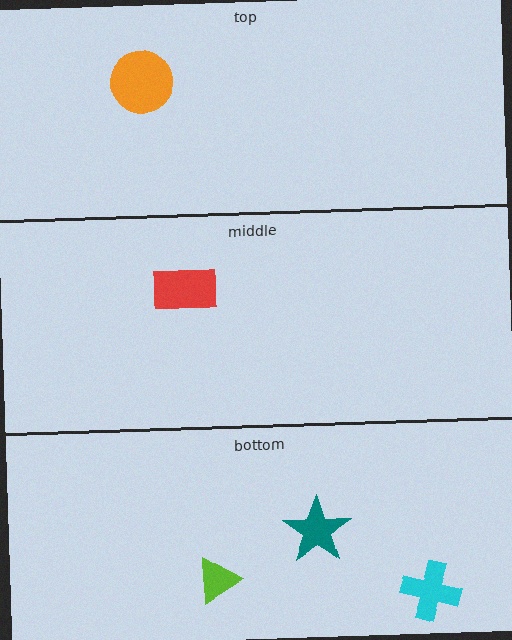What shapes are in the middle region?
The red rectangle.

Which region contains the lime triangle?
The bottom region.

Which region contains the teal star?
The bottom region.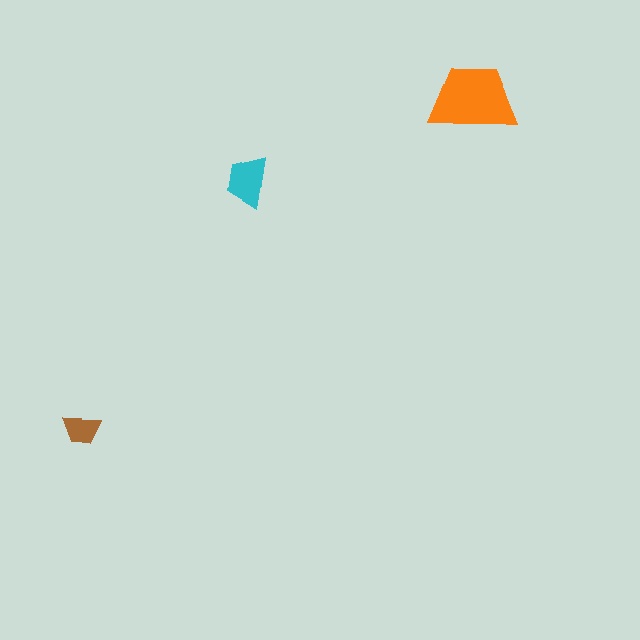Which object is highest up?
The orange trapezoid is topmost.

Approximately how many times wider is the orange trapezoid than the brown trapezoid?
About 2.5 times wider.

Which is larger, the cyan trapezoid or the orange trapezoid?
The orange one.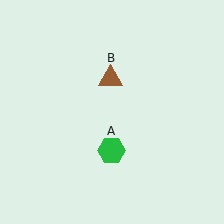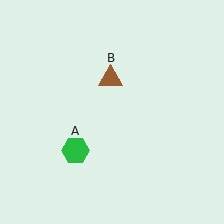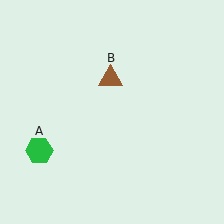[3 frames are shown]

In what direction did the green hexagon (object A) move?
The green hexagon (object A) moved left.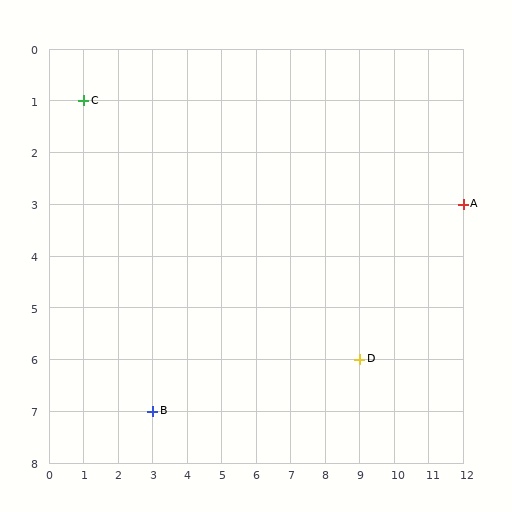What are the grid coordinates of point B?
Point B is at grid coordinates (3, 7).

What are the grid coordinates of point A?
Point A is at grid coordinates (12, 3).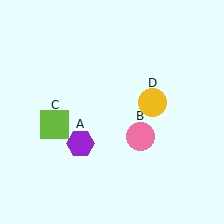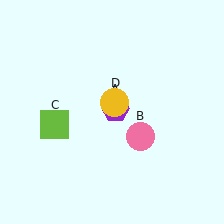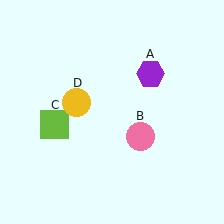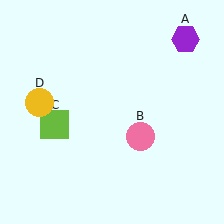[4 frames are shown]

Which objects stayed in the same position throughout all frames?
Pink circle (object B) and lime square (object C) remained stationary.